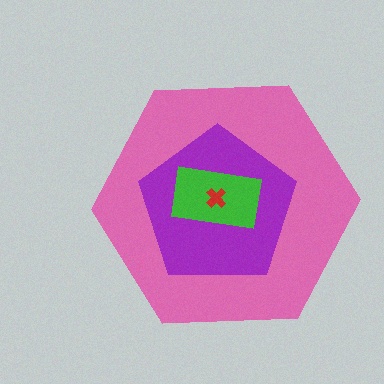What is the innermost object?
The red cross.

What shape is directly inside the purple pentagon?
The green rectangle.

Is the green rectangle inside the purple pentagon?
Yes.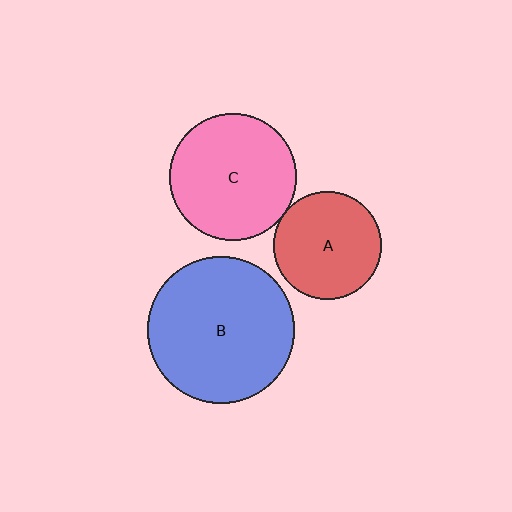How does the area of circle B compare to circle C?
Approximately 1.3 times.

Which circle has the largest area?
Circle B (blue).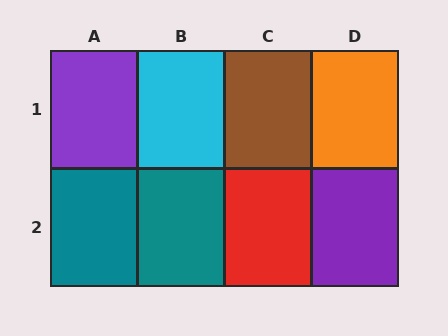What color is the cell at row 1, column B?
Cyan.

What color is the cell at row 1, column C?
Brown.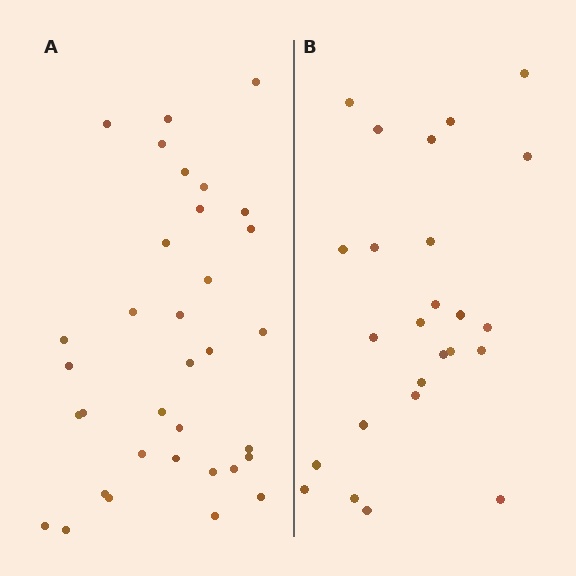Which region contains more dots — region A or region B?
Region A (the left region) has more dots.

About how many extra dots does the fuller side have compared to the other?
Region A has roughly 8 or so more dots than region B.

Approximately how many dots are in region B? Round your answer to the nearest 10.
About 20 dots. (The exact count is 25, which rounds to 20.)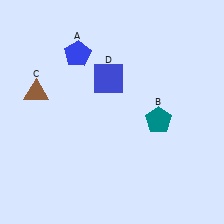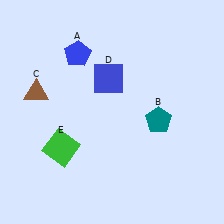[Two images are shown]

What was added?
A green square (E) was added in Image 2.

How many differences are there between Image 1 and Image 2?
There is 1 difference between the two images.